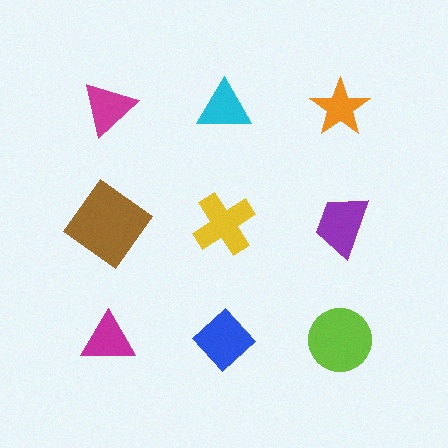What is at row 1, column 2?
A cyan triangle.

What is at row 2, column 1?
A brown diamond.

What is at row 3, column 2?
A blue diamond.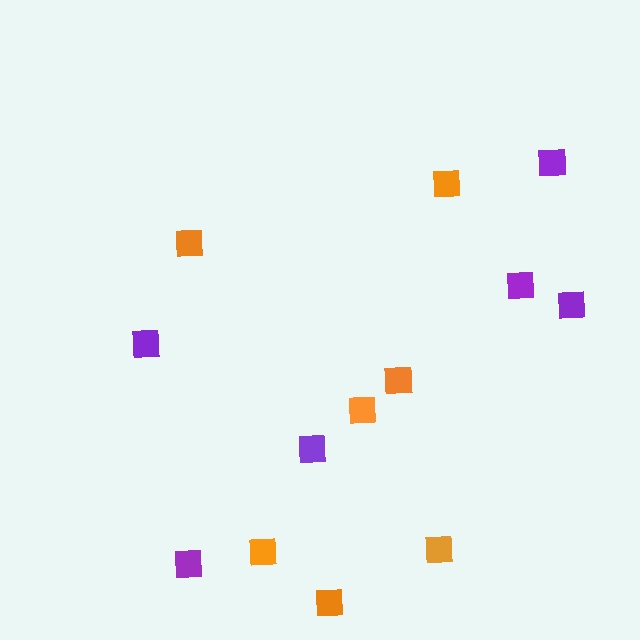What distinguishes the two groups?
There are 2 groups: one group of purple squares (6) and one group of orange squares (7).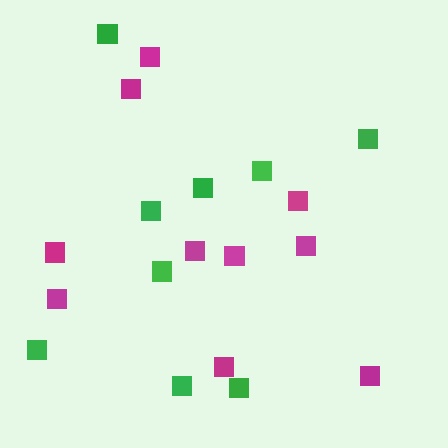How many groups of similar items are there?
There are 2 groups: one group of magenta squares (10) and one group of green squares (9).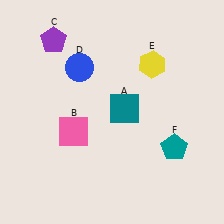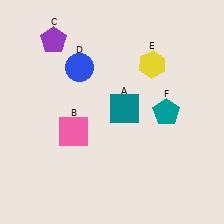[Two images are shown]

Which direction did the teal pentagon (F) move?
The teal pentagon (F) moved up.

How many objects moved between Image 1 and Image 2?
1 object moved between the two images.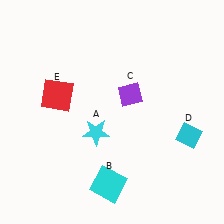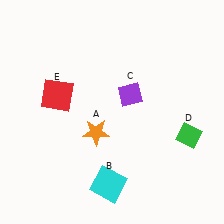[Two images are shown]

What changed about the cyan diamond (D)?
In Image 1, D is cyan. In Image 2, it changed to green.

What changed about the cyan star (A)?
In Image 1, A is cyan. In Image 2, it changed to orange.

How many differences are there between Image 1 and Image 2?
There are 2 differences between the two images.